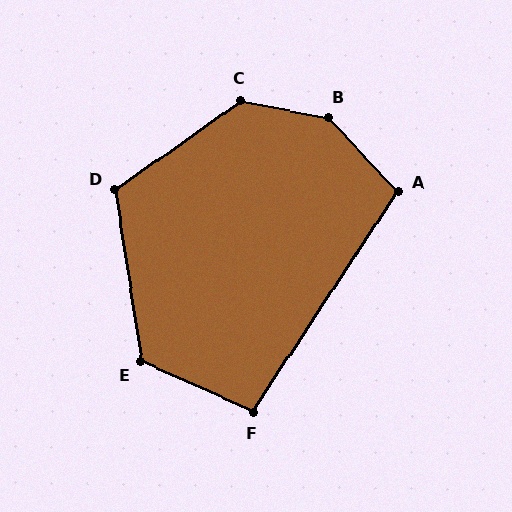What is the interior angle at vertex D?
Approximately 117 degrees (obtuse).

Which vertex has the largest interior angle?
B, at approximately 144 degrees.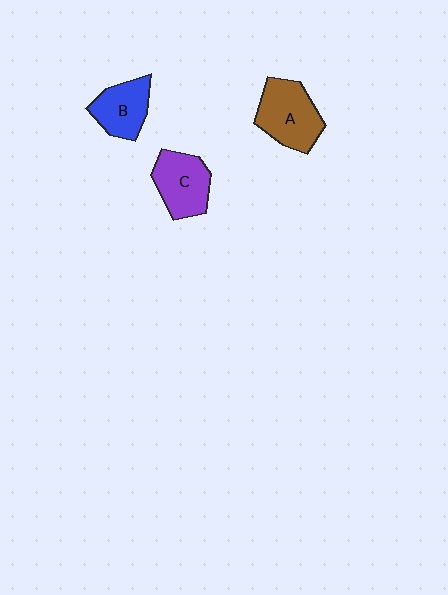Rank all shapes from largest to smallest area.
From largest to smallest: A (brown), C (purple), B (blue).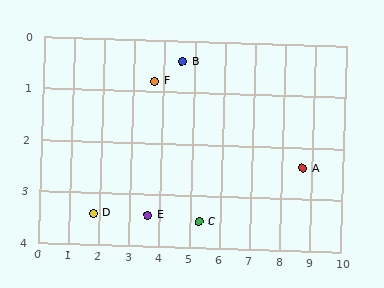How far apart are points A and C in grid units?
Points A and C are about 3.6 grid units apart.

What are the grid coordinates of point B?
Point B is at approximately (4.6, 0.4).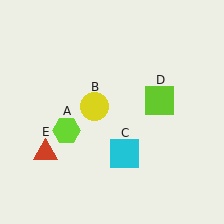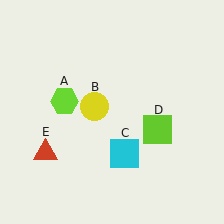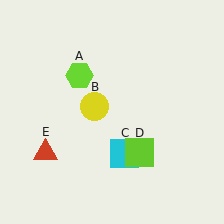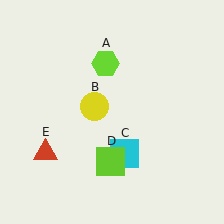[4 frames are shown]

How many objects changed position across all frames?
2 objects changed position: lime hexagon (object A), lime square (object D).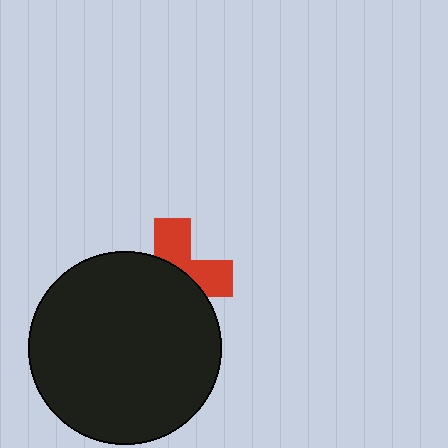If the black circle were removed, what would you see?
You would see the complete red cross.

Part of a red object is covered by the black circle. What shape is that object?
It is a cross.